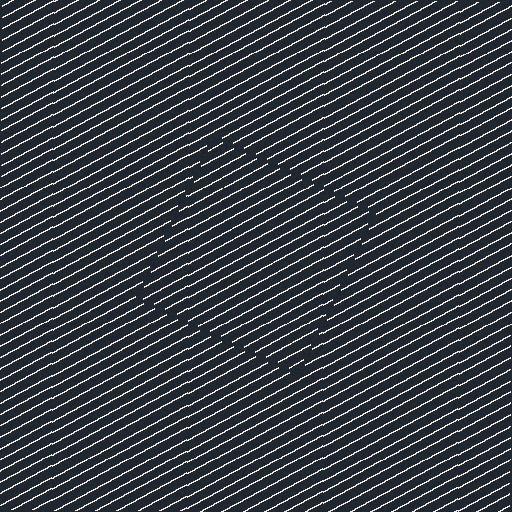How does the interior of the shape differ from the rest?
The interior of the shape contains the same grating, shifted by half a period — the contour is defined by the phase discontinuity where line-ends from the inner and outer gratings abut.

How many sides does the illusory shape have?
4 sides — the line-ends trace a square.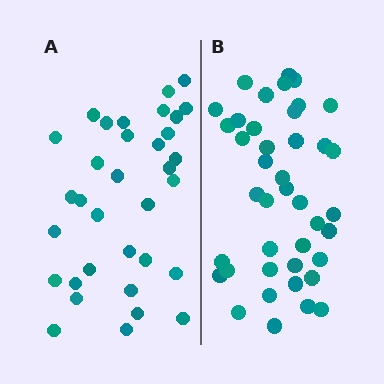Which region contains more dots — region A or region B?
Region B (the right region) has more dots.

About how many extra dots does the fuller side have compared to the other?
Region B has roughly 8 or so more dots than region A.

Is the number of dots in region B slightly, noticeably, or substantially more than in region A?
Region B has only slightly more — the two regions are fairly close. The ratio is roughly 1.2 to 1.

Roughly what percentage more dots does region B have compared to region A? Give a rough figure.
About 20% more.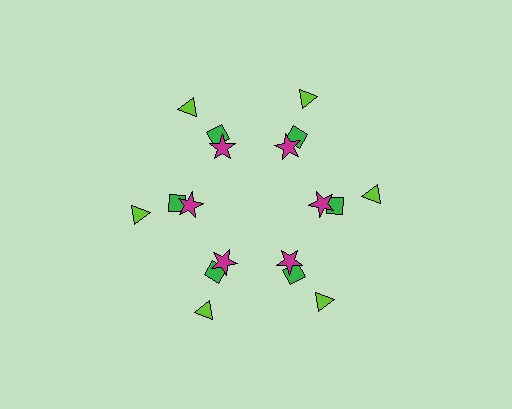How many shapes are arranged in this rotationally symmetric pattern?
There are 18 shapes, arranged in 6 groups of 3.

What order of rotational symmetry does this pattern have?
This pattern has 6-fold rotational symmetry.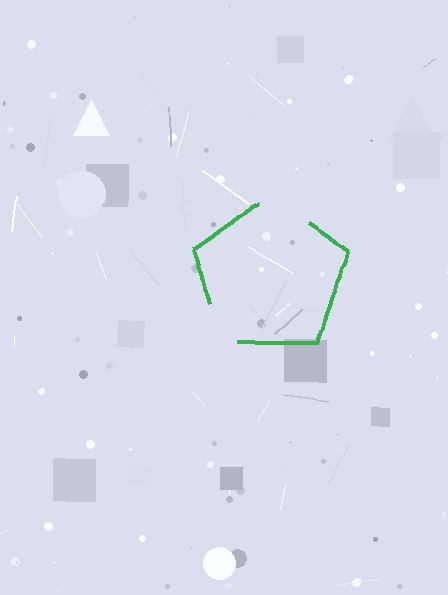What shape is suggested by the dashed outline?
The dashed outline suggests a pentagon.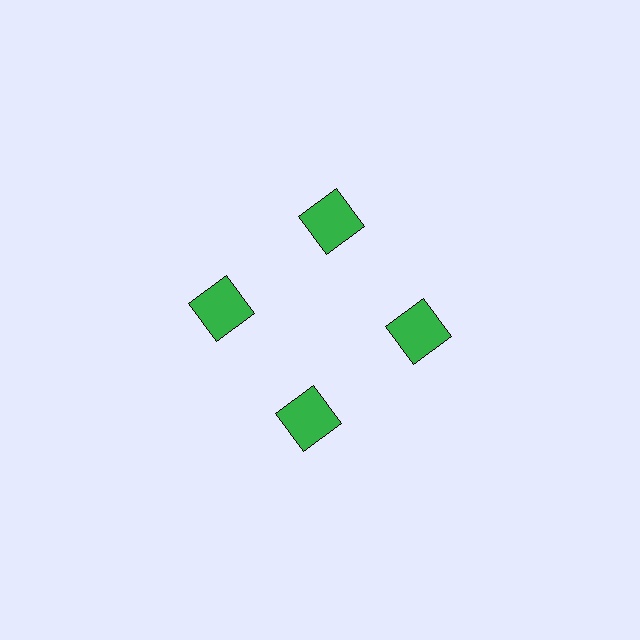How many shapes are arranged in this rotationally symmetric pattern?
There are 4 shapes, arranged in 4 groups of 1.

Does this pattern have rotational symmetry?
Yes, this pattern has 4-fold rotational symmetry. It looks the same after rotating 90 degrees around the center.